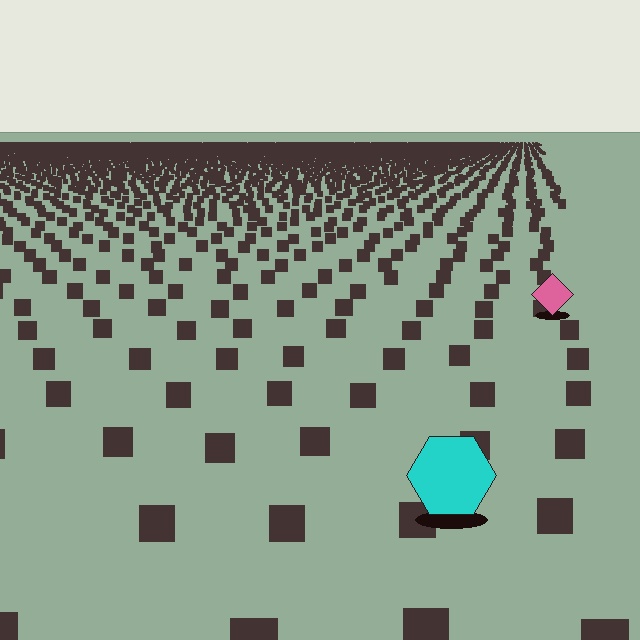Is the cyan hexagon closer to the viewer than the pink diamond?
Yes. The cyan hexagon is closer — you can tell from the texture gradient: the ground texture is coarser near it.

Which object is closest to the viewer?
The cyan hexagon is closest. The texture marks near it are larger and more spread out.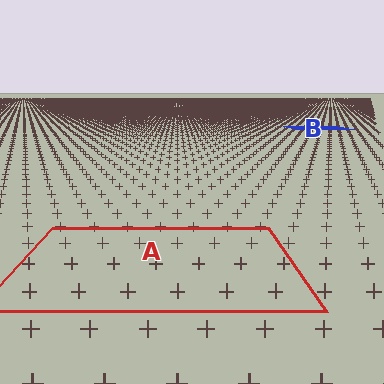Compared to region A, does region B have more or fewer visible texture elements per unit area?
Region B has more texture elements per unit area — they are packed more densely because it is farther away.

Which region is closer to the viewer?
Region A is closer. The texture elements there are larger and more spread out.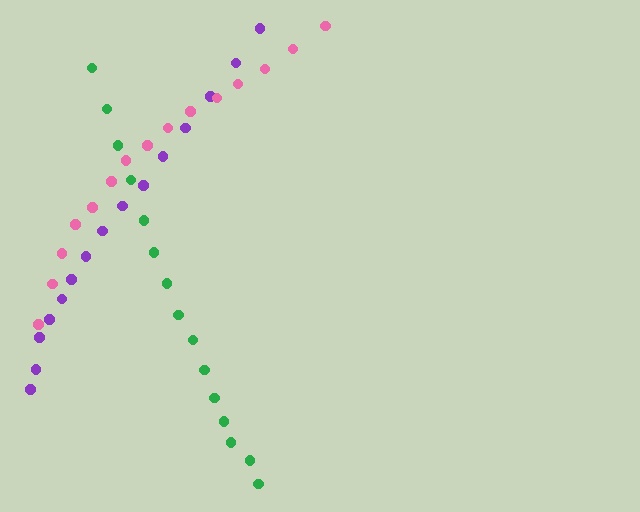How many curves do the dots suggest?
There are 3 distinct paths.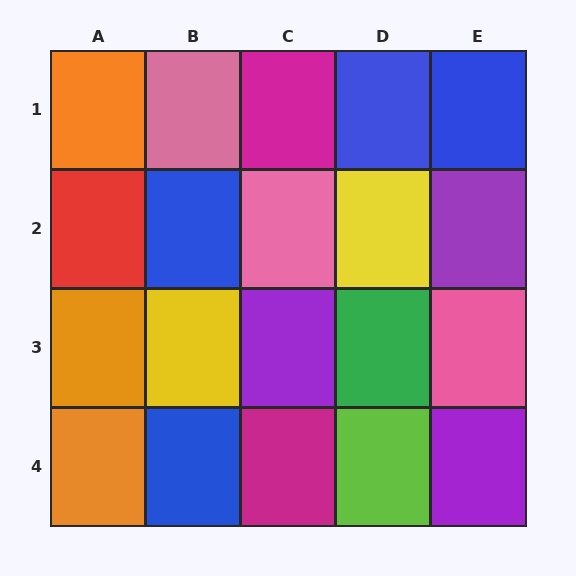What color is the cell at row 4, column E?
Purple.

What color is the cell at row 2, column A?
Red.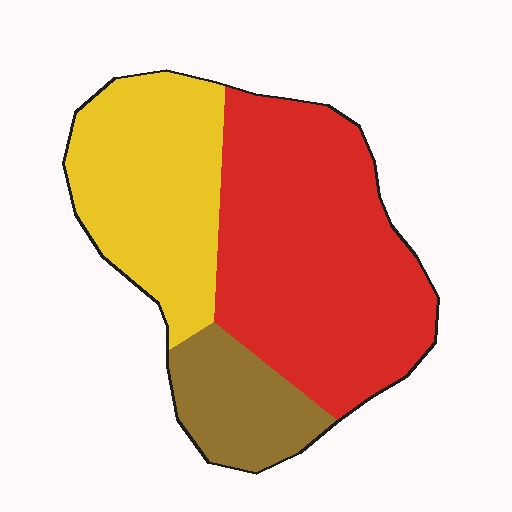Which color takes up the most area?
Red, at roughly 50%.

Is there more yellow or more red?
Red.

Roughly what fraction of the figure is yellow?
Yellow takes up about one third (1/3) of the figure.